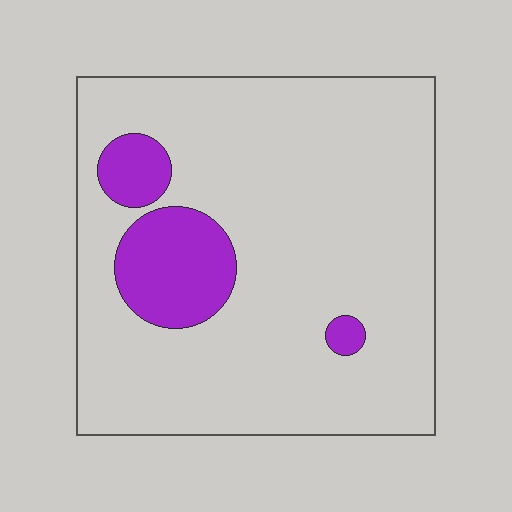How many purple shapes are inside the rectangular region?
3.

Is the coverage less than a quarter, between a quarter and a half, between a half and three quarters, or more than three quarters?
Less than a quarter.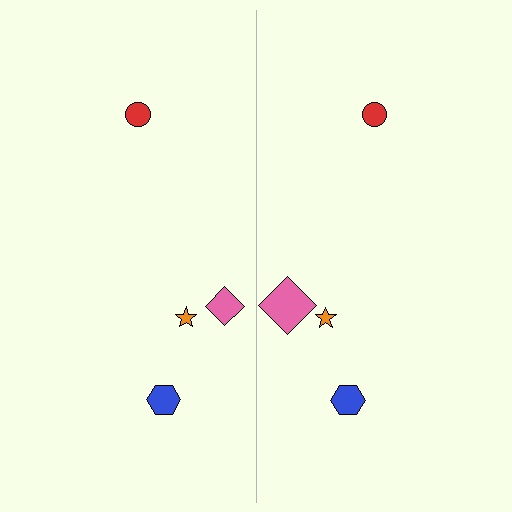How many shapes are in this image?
There are 8 shapes in this image.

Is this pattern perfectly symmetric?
No, the pattern is not perfectly symmetric. The pink diamond on the right side has a different size than its mirror counterpart.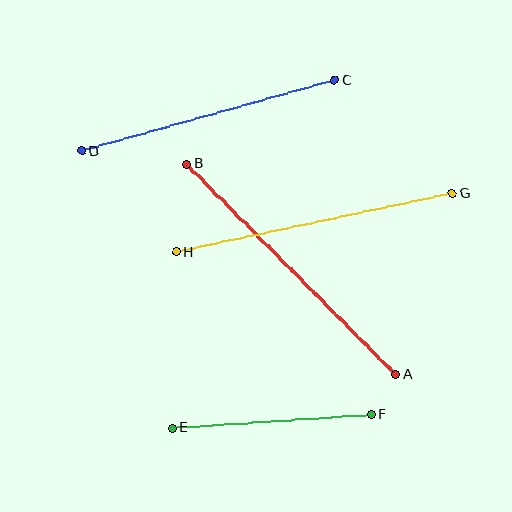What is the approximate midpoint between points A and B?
The midpoint is at approximately (291, 269) pixels.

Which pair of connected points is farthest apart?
Points A and B are farthest apart.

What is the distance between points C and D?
The distance is approximately 262 pixels.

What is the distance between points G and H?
The distance is approximately 283 pixels.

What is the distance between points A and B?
The distance is approximately 297 pixels.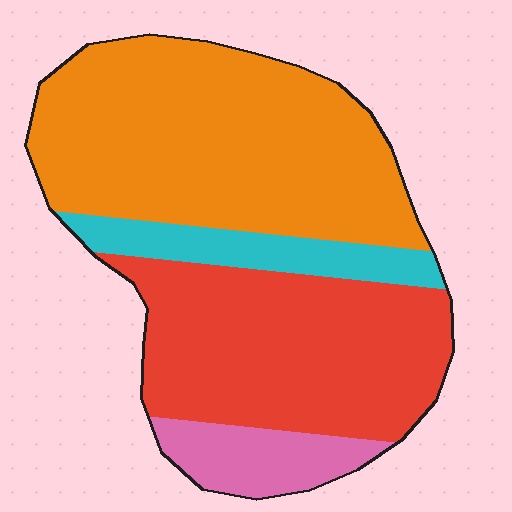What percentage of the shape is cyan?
Cyan covers roughly 10% of the shape.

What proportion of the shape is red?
Red covers around 35% of the shape.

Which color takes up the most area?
Orange, at roughly 45%.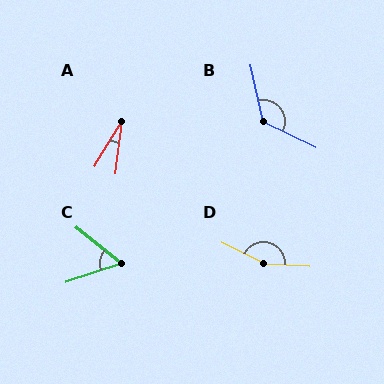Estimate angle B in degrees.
Approximately 128 degrees.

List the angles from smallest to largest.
A (24°), C (57°), B (128°), D (157°).